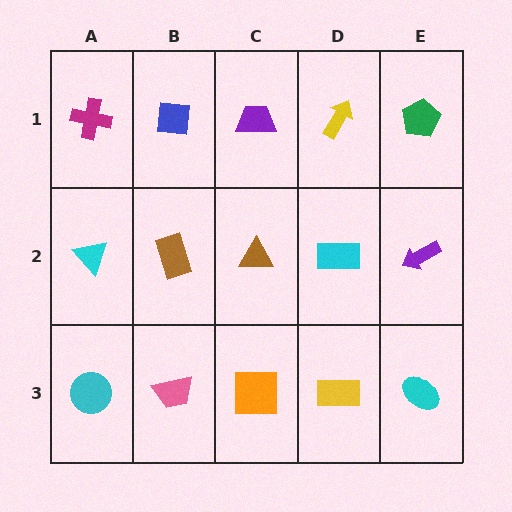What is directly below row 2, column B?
A pink trapezoid.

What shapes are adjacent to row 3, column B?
A brown rectangle (row 2, column B), a cyan circle (row 3, column A), an orange square (row 3, column C).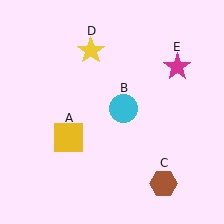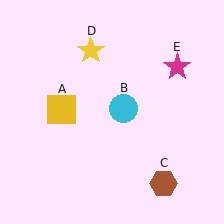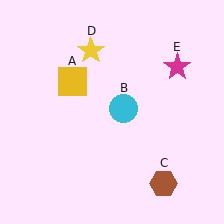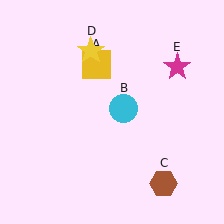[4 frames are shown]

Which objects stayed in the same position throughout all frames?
Cyan circle (object B) and brown hexagon (object C) and yellow star (object D) and magenta star (object E) remained stationary.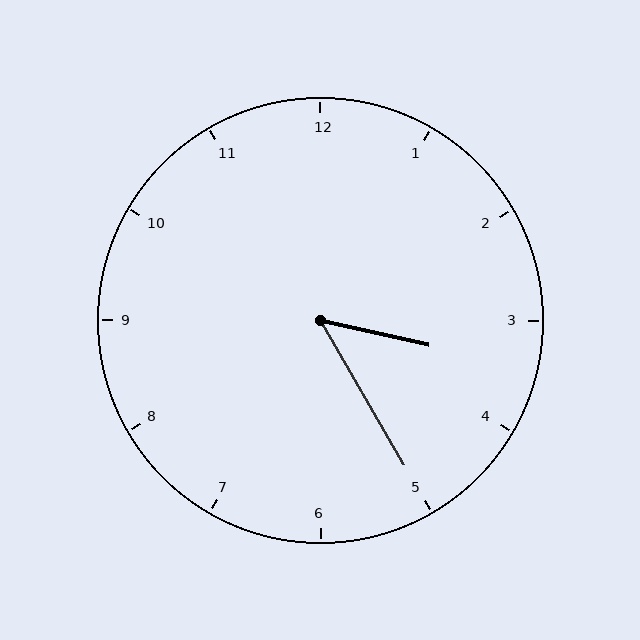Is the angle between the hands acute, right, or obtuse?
It is acute.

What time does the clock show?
3:25.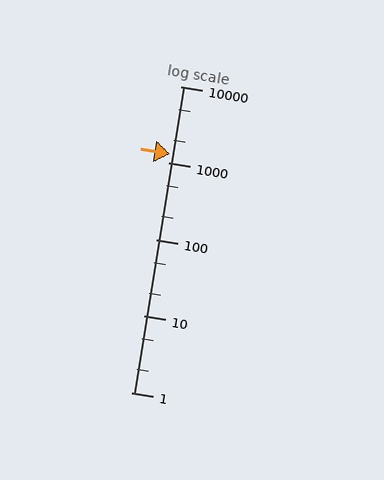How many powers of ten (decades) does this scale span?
The scale spans 4 decades, from 1 to 10000.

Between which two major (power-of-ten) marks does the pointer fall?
The pointer is between 1000 and 10000.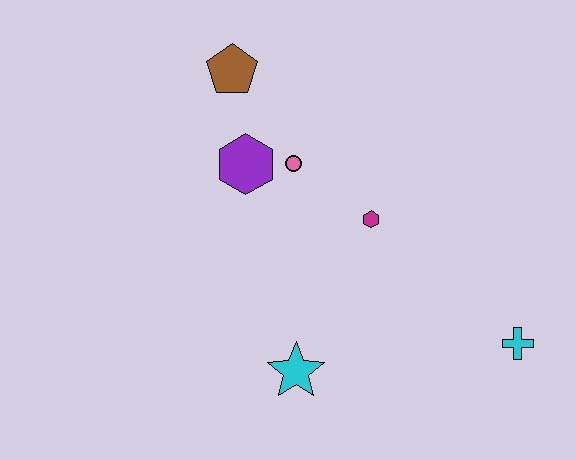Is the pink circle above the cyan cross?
Yes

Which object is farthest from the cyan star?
The brown pentagon is farthest from the cyan star.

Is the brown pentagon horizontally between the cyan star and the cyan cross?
No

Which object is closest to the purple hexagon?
The pink circle is closest to the purple hexagon.